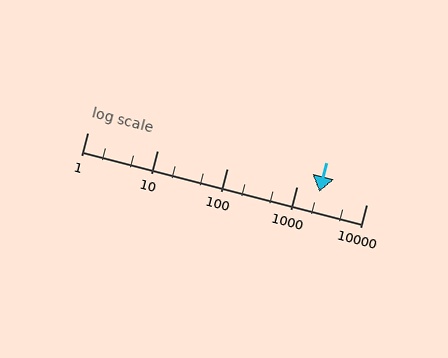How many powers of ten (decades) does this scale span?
The scale spans 4 decades, from 1 to 10000.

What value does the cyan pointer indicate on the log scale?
The pointer indicates approximately 2100.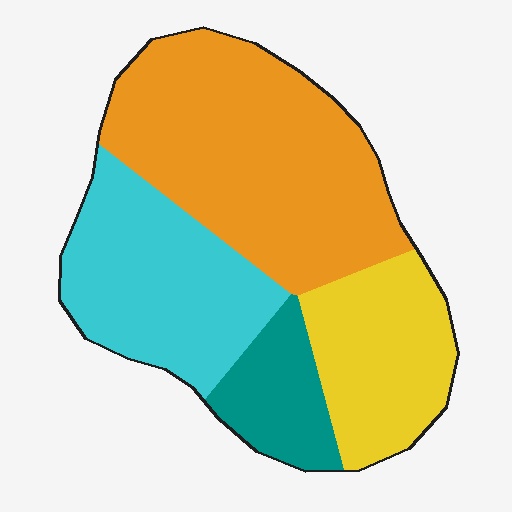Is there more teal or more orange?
Orange.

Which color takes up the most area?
Orange, at roughly 40%.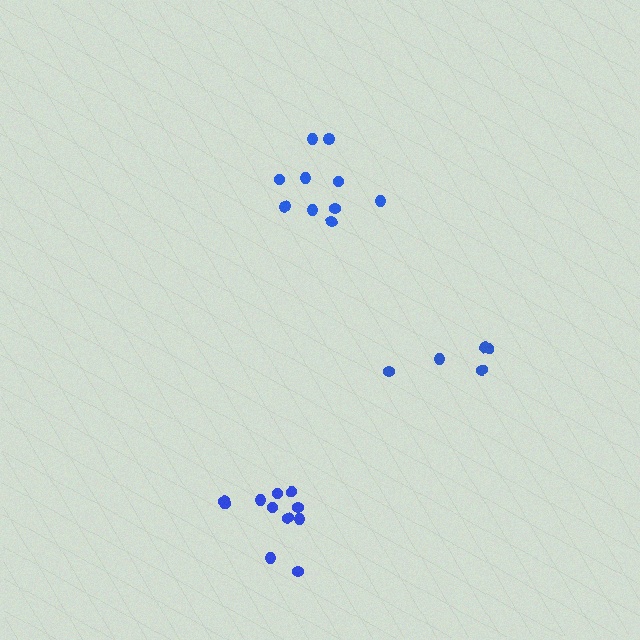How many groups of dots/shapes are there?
There are 3 groups.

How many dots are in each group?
Group 1: 10 dots, Group 2: 5 dots, Group 3: 11 dots (26 total).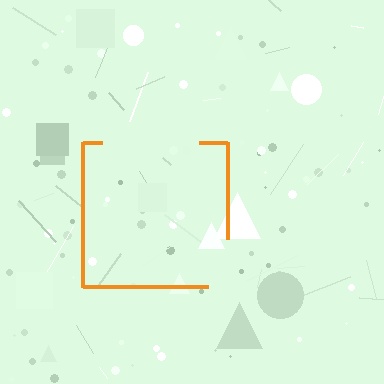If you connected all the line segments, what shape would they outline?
They would outline a square.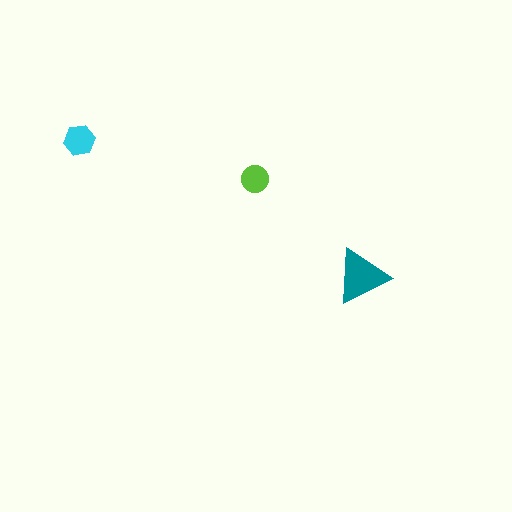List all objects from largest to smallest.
The teal triangle, the cyan hexagon, the lime circle.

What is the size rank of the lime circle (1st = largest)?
3rd.